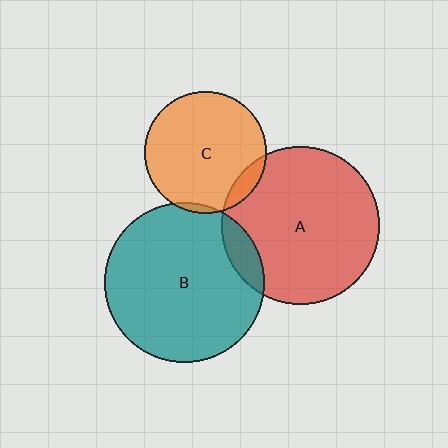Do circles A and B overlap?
Yes.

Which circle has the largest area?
Circle B (teal).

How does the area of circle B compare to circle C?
Approximately 1.7 times.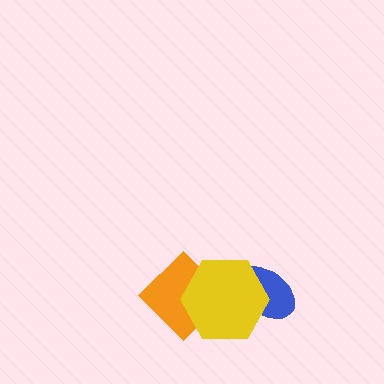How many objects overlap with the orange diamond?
1 object overlaps with the orange diamond.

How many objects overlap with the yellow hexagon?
2 objects overlap with the yellow hexagon.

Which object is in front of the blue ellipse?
The yellow hexagon is in front of the blue ellipse.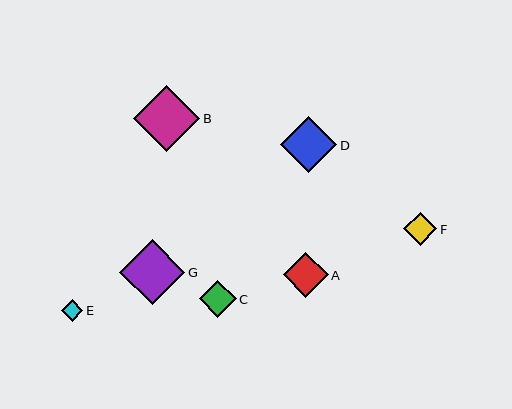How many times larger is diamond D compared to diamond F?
Diamond D is approximately 1.7 times the size of diamond F.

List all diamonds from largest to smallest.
From largest to smallest: B, G, D, A, C, F, E.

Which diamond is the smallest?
Diamond E is the smallest with a size of approximately 22 pixels.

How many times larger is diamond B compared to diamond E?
Diamond B is approximately 3.1 times the size of diamond E.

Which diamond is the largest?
Diamond B is the largest with a size of approximately 66 pixels.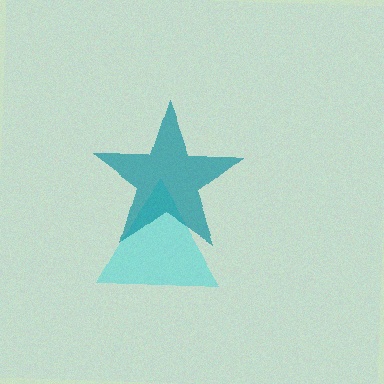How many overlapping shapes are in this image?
There are 2 overlapping shapes in the image.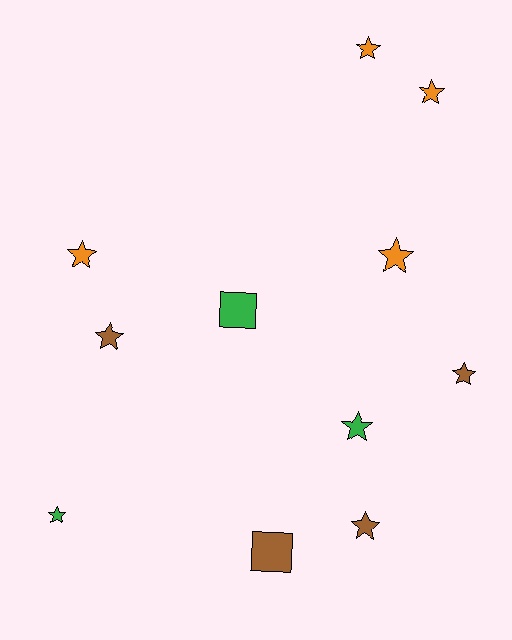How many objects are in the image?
There are 11 objects.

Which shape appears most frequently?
Star, with 9 objects.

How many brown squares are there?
There is 1 brown square.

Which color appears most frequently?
Brown, with 4 objects.